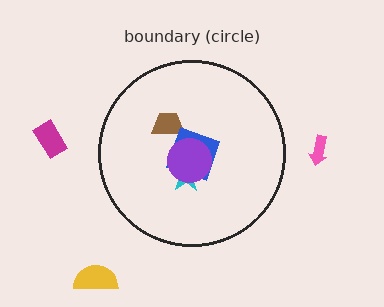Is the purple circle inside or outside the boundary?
Inside.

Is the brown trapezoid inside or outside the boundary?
Inside.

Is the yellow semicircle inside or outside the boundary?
Outside.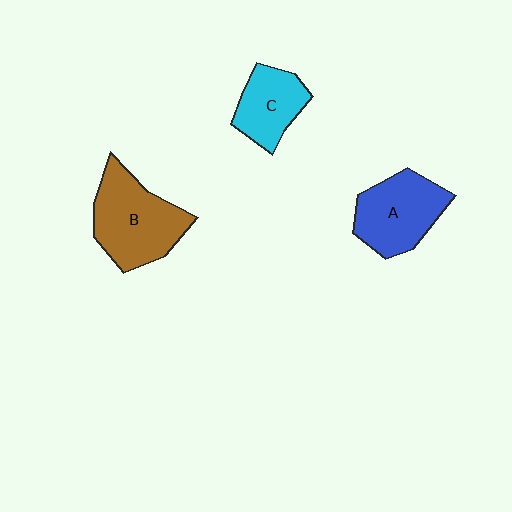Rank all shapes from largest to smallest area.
From largest to smallest: B (brown), A (blue), C (cyan).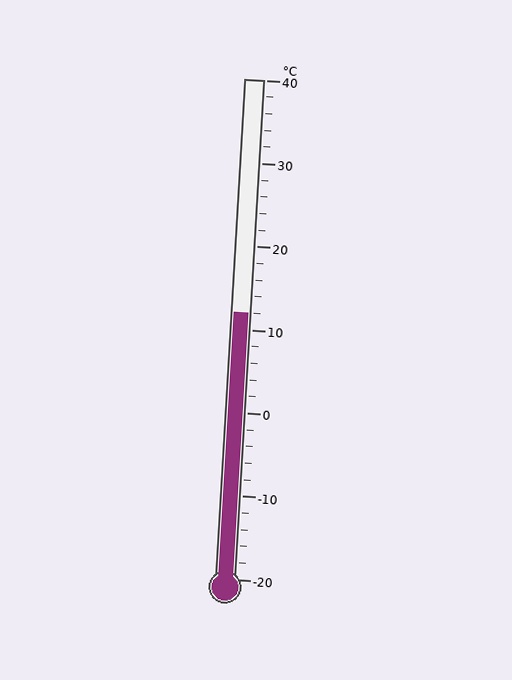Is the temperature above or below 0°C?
The temperature is above 0°C.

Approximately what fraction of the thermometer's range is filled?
The thermometer is filled to approximately 55% of its range.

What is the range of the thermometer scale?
The thermometer scale ranges from -20°C to 40°C.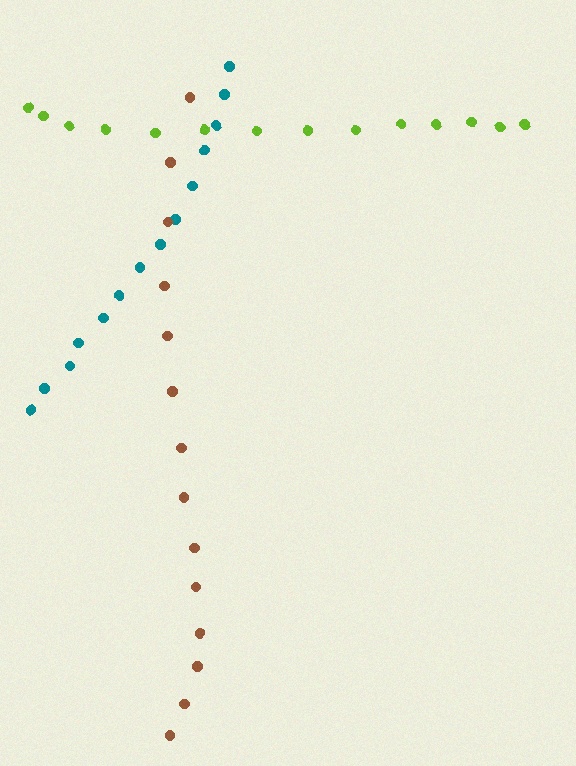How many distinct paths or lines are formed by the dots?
There are 3 distinct paths.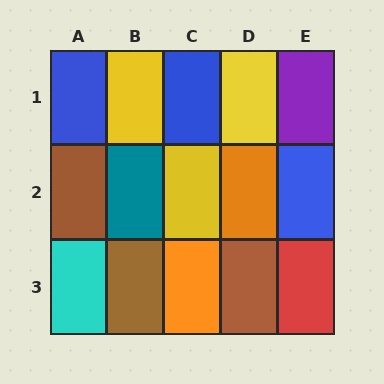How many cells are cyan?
1 cell is cyan.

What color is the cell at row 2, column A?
Brown.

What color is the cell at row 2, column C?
Yellow.